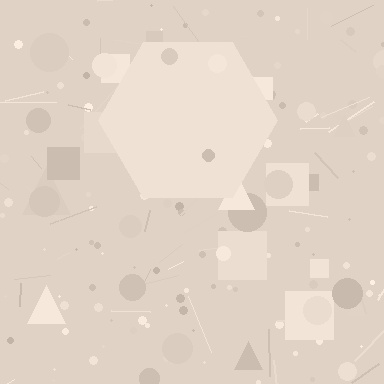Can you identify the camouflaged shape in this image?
The camouflaged shape is a hexagon.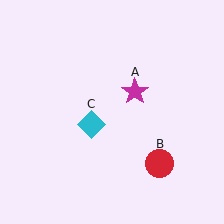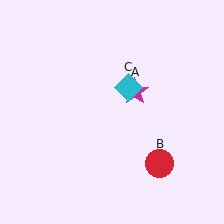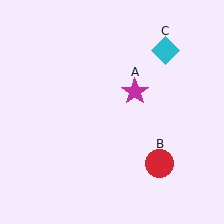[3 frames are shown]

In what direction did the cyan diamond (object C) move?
The cyan diamond (object C) moved up and to the right.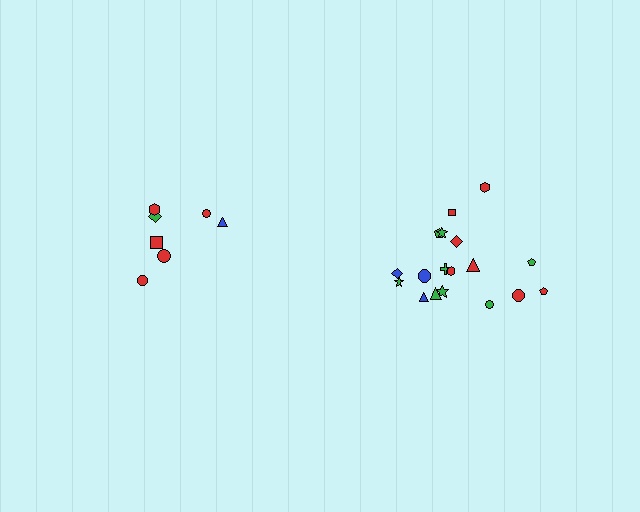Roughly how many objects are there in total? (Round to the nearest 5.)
Roughly 25 objects in total.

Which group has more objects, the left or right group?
The right group.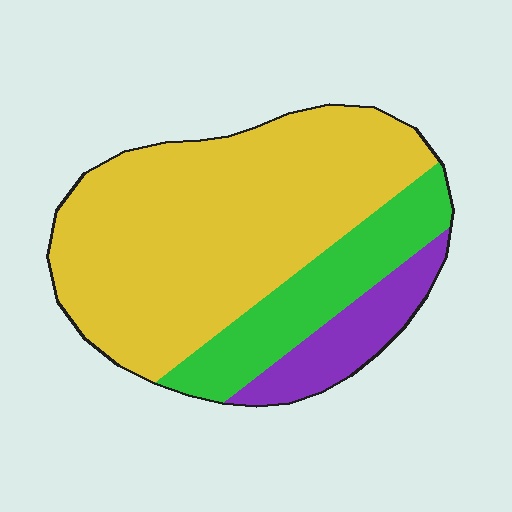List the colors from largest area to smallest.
From largest to smallest: yellow, green, purple.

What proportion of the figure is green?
Green takes up about one fifth (1/5) of the figure.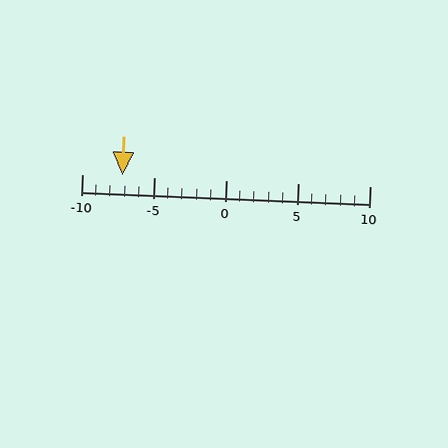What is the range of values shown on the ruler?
The ruler shows values from -10 to 10.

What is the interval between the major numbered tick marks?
The major tick marks are spaced 5 units apart.